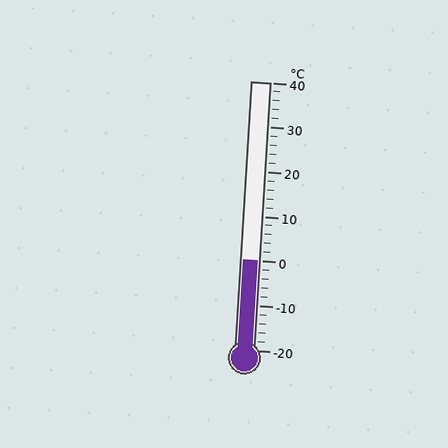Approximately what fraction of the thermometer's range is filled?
The thermometer is filled to approximately 35% of its range.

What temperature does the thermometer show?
The thermometer shows approximately 0°C.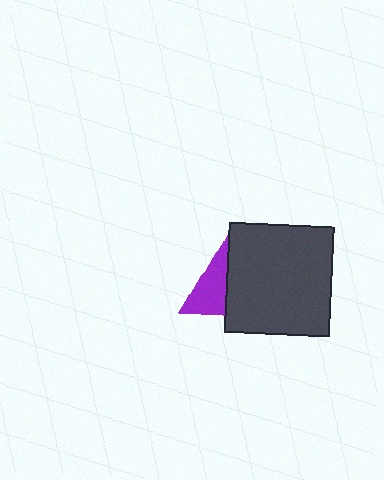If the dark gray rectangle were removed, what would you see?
You would see the complete purple triangle.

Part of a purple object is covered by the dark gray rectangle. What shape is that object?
It is a triangle.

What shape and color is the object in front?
The object in front is a dark gray rectangle.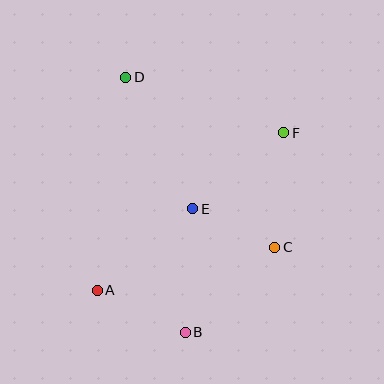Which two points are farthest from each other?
Points B and D are farthest from each other.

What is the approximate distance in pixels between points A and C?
The distance between A and C is approximately 183 pixels.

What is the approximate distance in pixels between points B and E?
The distance between B and E is approximately 124 pixels.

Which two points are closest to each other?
Points C and E are closest to each other.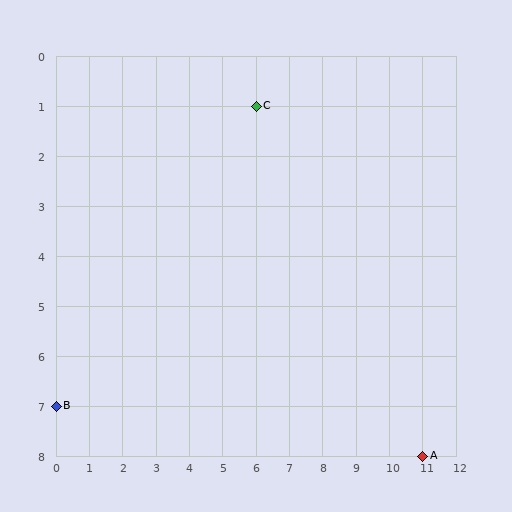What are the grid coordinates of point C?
Point C is at grid coordinates (6, 1).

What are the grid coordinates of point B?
Point B is at grid coordinates (0, 7).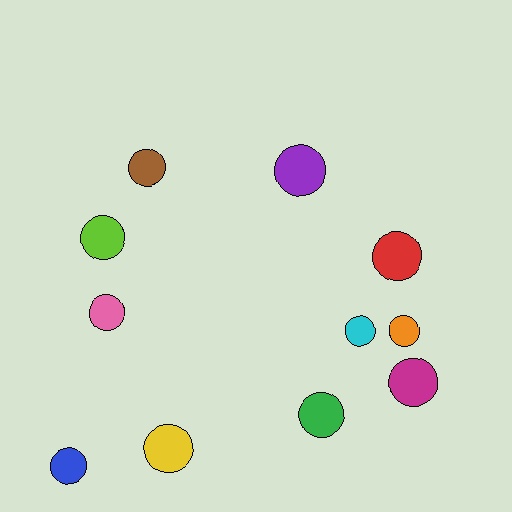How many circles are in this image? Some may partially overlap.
There are 11 circles.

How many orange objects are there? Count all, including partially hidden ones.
There is 1 orange object.